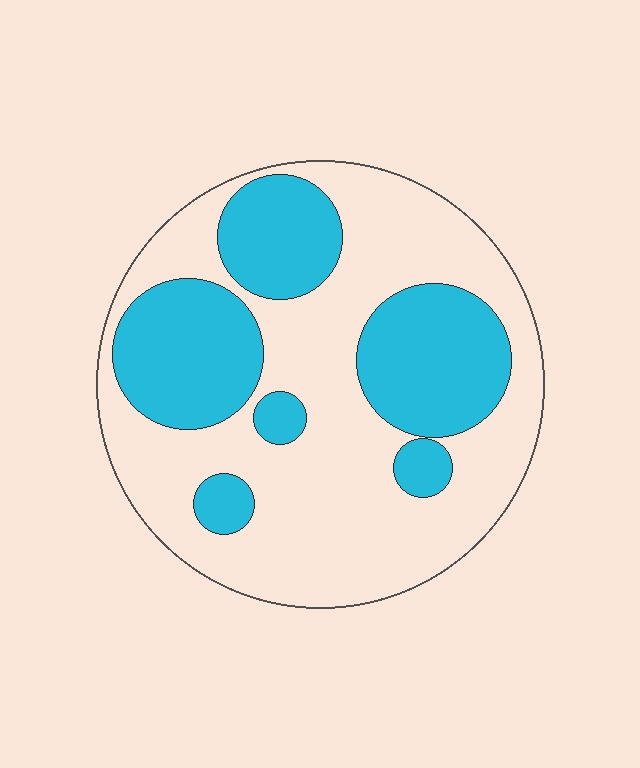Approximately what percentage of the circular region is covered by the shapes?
Approximately 35%.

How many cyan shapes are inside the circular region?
6.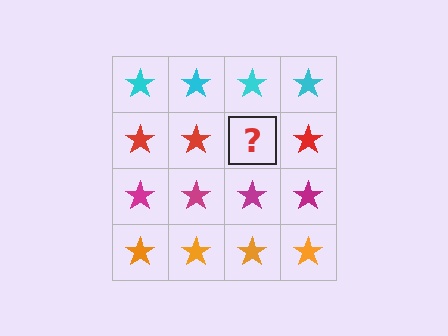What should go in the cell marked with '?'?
The missing cell should contain a red star.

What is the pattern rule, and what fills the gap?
The rule is that each row has a consistent color. The gap should be filled with a red star.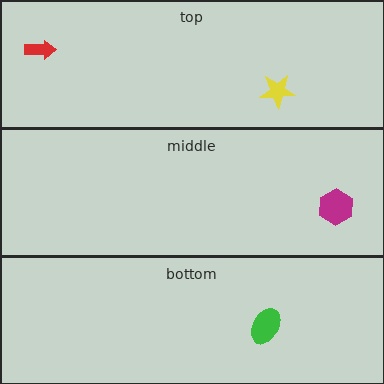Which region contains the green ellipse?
The bottom region.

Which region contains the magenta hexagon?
The middle region.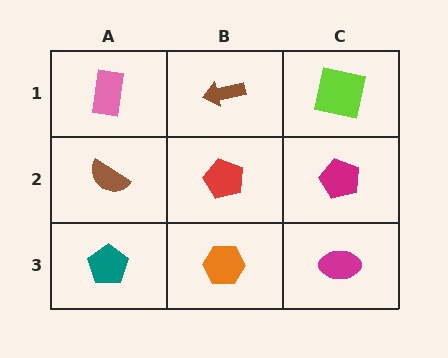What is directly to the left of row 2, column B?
A brown semicircle.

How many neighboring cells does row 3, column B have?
3.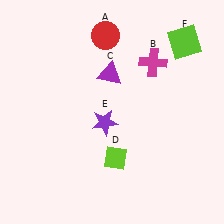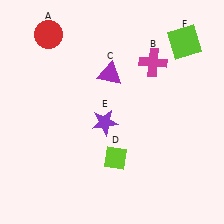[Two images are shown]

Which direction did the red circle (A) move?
The red circle (A) moved left.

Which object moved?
The red circle (A) moved left.